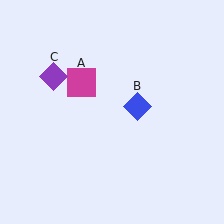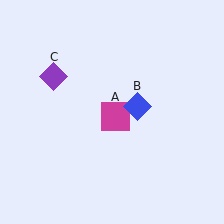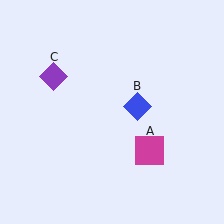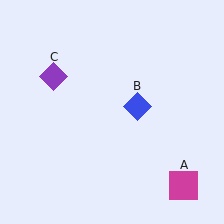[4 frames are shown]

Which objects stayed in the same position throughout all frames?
Blue diamond (object B) and purple diamond (object C) remained stationary.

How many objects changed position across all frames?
1 object changed position: magenta square (object A).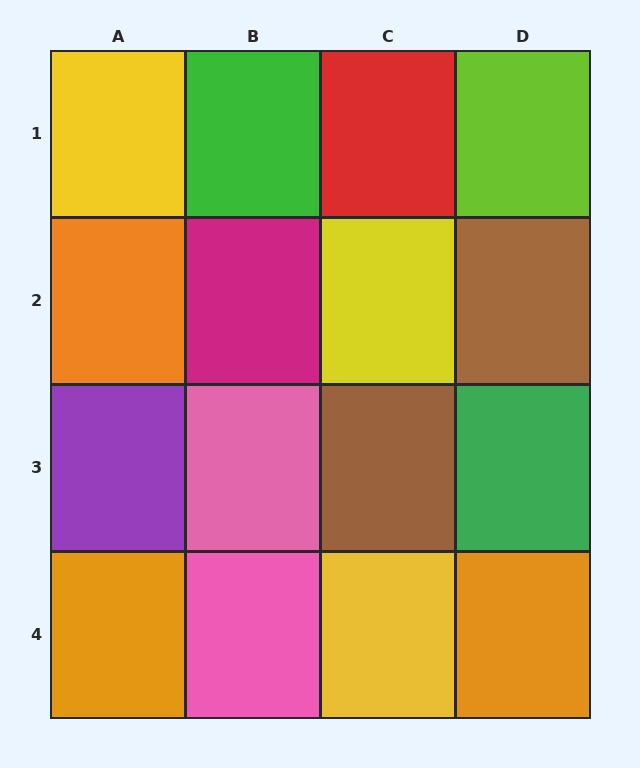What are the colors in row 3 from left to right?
Purple, pink, brown, green.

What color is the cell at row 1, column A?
Yellow.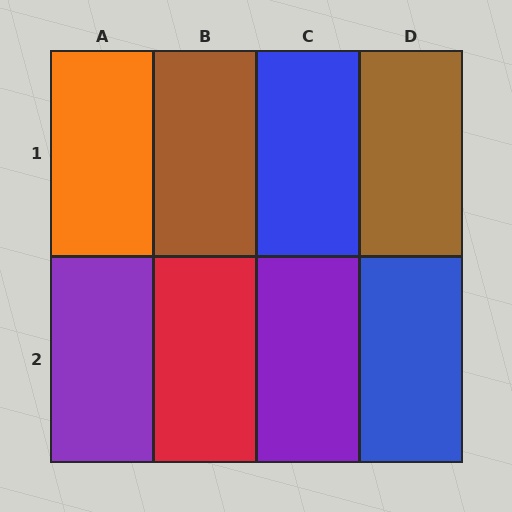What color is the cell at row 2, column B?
Red.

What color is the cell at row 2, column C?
Purple.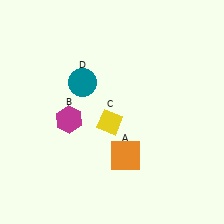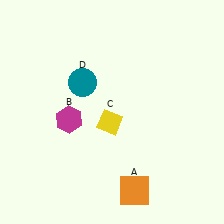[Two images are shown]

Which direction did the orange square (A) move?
The orange square (A) moved down.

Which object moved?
The orange square (A) moved down.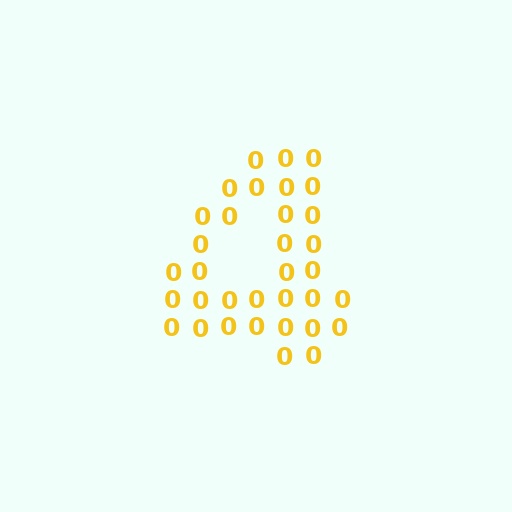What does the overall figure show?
The overall figure shows the digit 4.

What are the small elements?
The small elements are digit 0's.